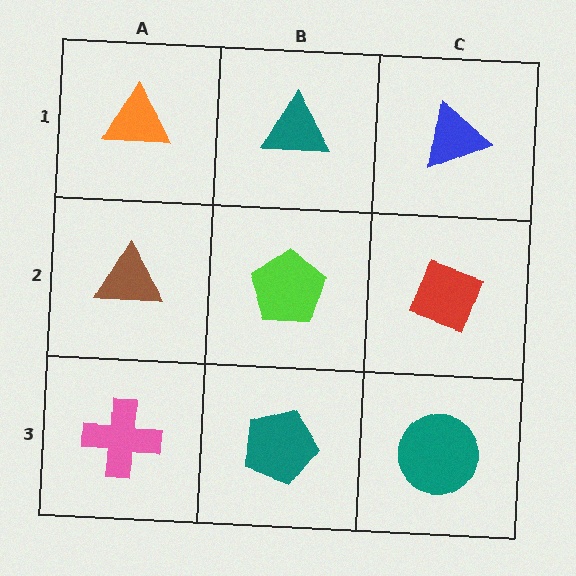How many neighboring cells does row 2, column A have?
3.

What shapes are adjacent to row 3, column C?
A red diamond (row 2, column C), a teal pentagon (row 3, column B).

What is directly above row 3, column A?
A brown triangle.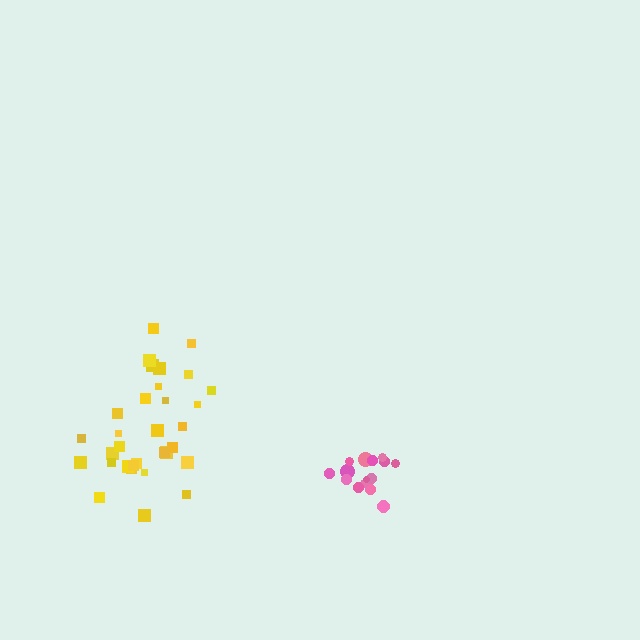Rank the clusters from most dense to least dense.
pink, yellow.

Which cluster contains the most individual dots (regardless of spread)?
Yellow (32).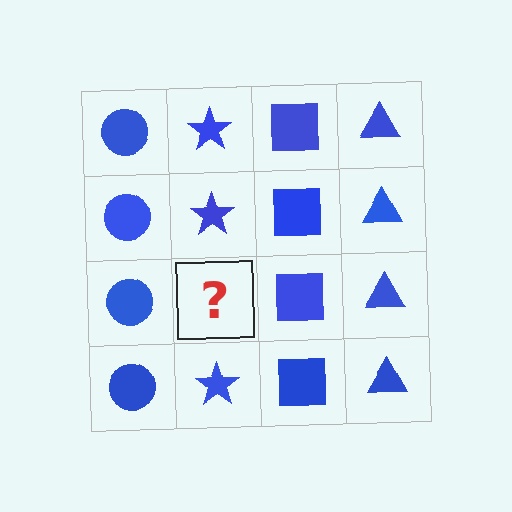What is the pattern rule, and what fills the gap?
The rule is that each column has a consistent shape. The gap should be filled with a blue star.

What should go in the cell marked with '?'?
The missing cell should contain a blue star.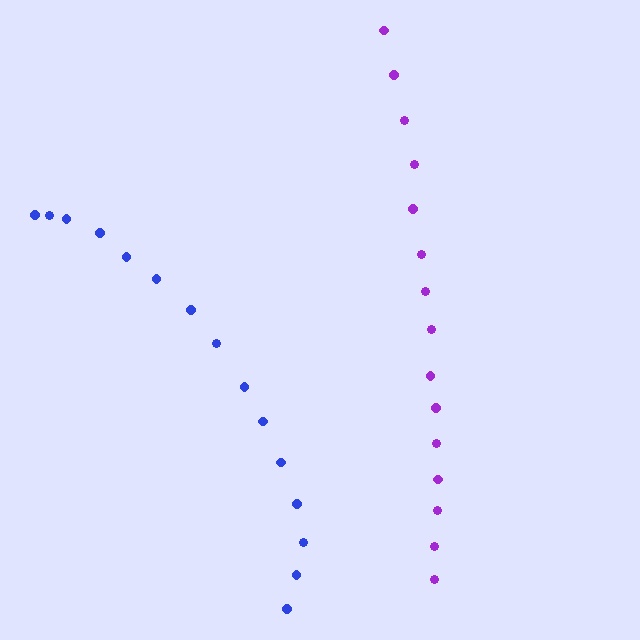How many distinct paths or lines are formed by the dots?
There are 2 distinct paths.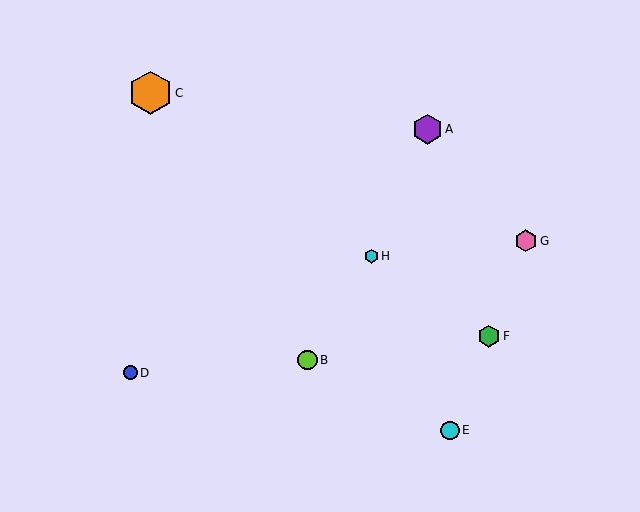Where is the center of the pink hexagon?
The center of the pink hexagon is at (526, 241).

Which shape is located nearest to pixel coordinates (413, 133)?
The purple hexagon (labeled A) at (427, 129) is nearest to that location.